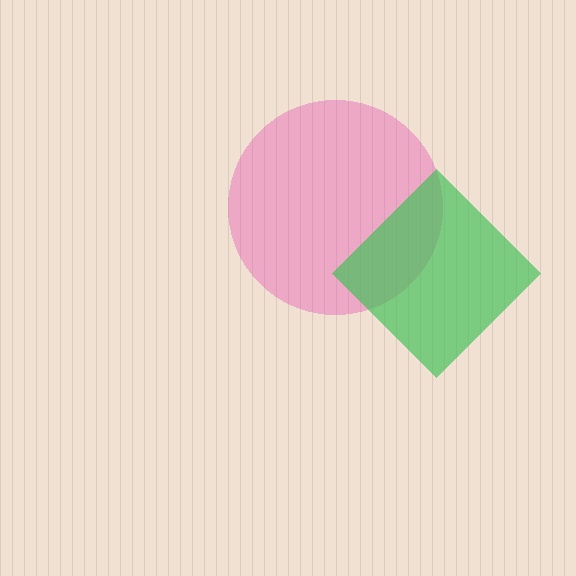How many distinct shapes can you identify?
There are 2 distinct shapes: a pink circle, a green diamond.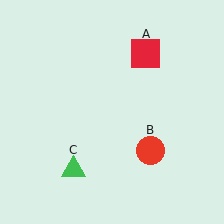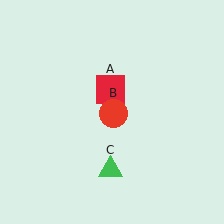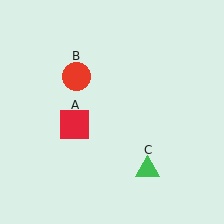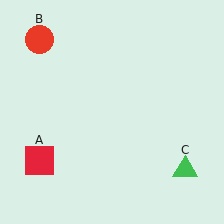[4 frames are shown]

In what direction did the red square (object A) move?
The red square (object A) moved down and to the left.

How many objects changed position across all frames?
3 objects changed position: red square (object A), red circle (object B), green triangle (object C).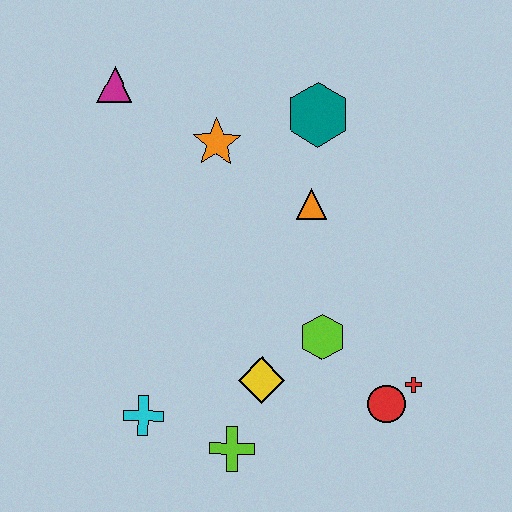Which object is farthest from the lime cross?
The magenta triangle is farthest from the lime cross.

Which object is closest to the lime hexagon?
The yellow diamond is closest to the lime hexagon.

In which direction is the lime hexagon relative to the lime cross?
The lime hexagon is above the lime cross.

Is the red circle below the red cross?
Yes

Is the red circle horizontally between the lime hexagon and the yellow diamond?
No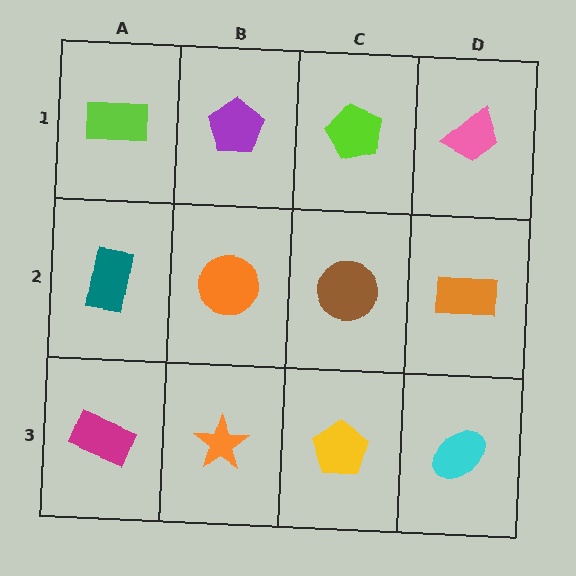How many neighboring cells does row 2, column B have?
4.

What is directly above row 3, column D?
An orange rectangle.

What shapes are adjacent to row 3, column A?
A teal rectangle (row 2, column A), an orange star (row 3, column B).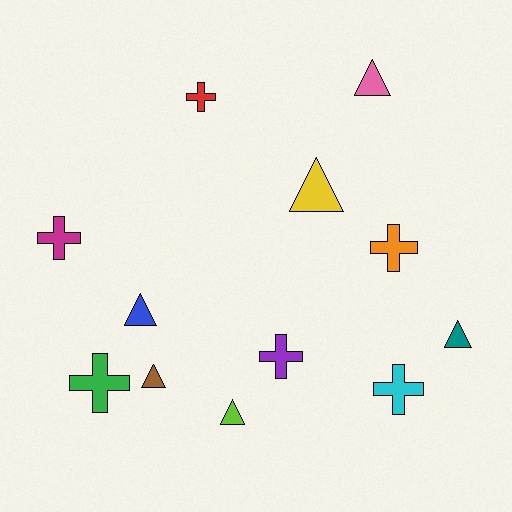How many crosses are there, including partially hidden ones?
There are 6 crosses.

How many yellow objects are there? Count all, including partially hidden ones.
There is 1 yellow object.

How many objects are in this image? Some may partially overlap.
There are 12 objects.